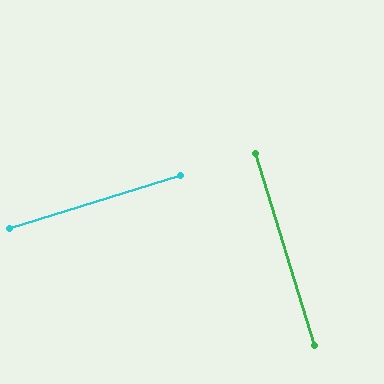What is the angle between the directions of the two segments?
Approximately 90 degrees.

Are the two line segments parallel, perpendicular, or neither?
Perpendicular — they meet at approximately 90°.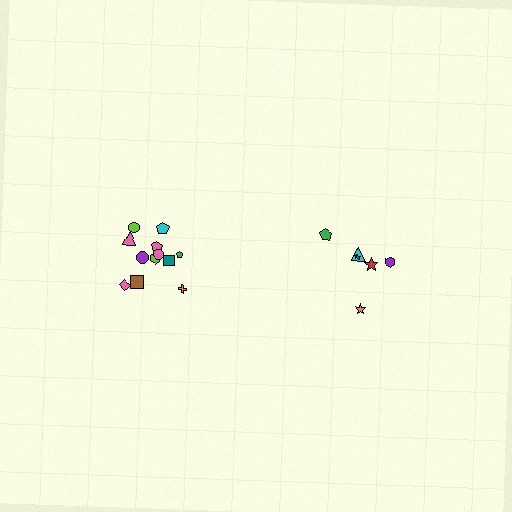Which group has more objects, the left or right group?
The left group.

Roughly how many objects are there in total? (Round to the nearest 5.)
Roughly 20 objects in total.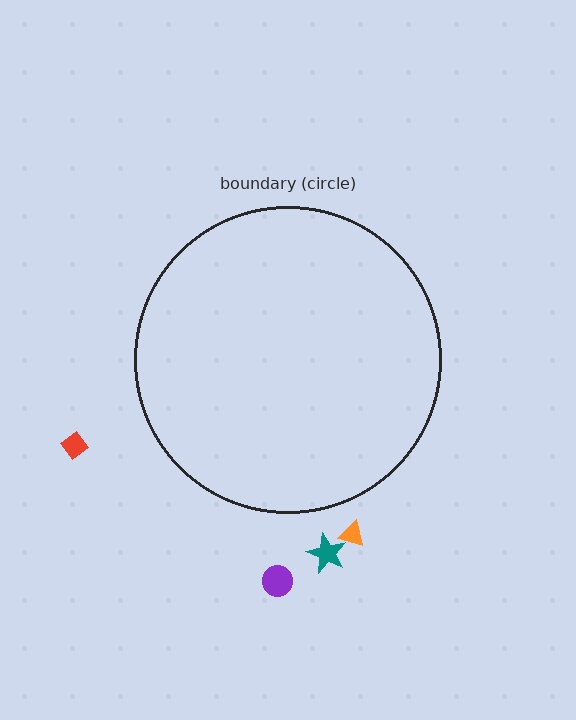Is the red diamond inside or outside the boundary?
Outside.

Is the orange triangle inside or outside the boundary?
Outside.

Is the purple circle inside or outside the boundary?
Outside.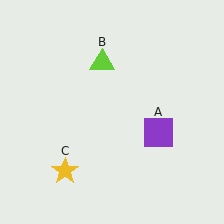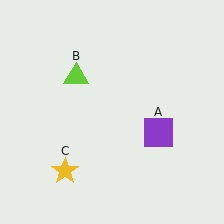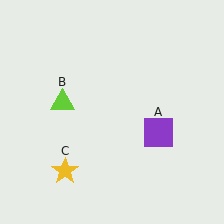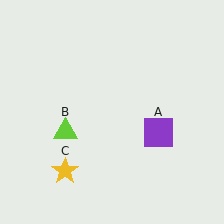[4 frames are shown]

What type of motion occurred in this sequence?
The lime triangle (object B) rotated counterclockwise around the center of the scene.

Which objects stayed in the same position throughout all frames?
Purple square (object A) and yellow star (object C) remained stationary.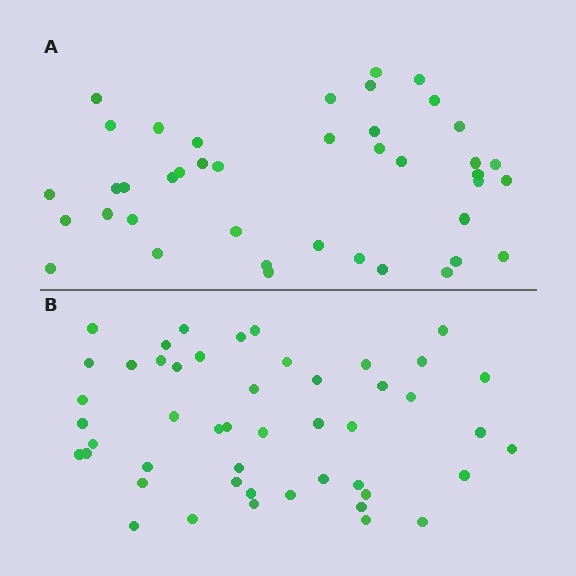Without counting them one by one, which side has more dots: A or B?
Region B (the bottom region) has more dots.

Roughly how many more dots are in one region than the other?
Region B has roughly 8 or so more dots than region A.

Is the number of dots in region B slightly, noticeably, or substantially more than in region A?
Region B has only slightly more — the two regions are fairly close. The ratio is roughly 1.2 to 1.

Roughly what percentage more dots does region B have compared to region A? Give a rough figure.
About 15% more.